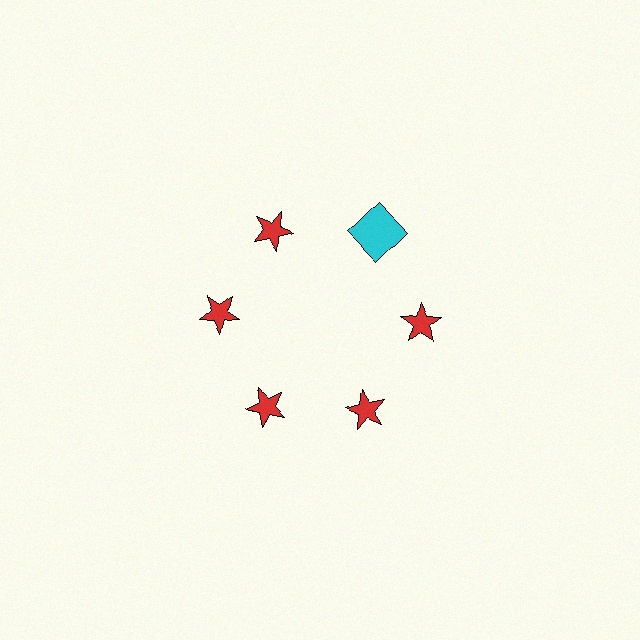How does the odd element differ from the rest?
It differs in both color (cyan instead of red) and shape (square instead of star).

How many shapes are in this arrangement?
There are 6 shapes arranged in a ring pattern.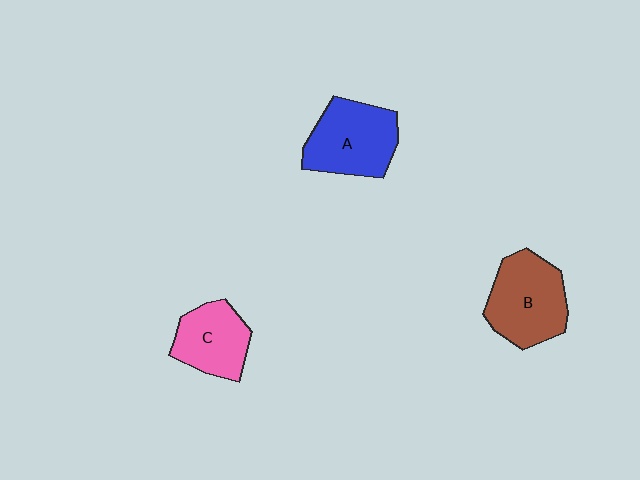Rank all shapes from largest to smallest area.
From largest to smallest: B (brown), A (blue), C (pink).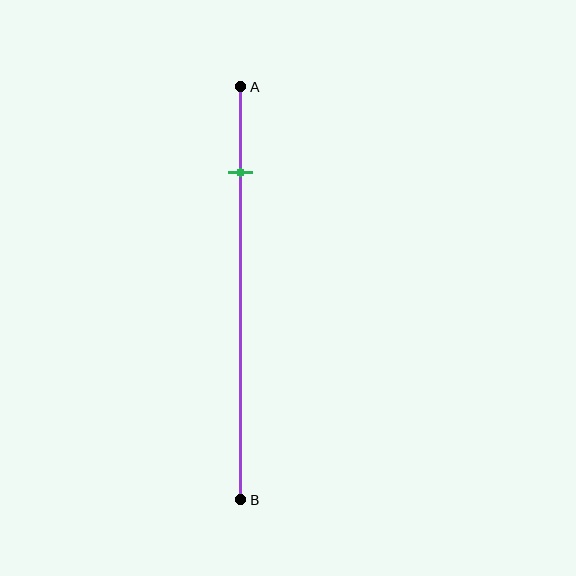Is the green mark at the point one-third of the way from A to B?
No, the mark is at about 20% from A, not at the 33% one-third point.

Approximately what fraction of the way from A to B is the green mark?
The green mark is approximately 20% of the way from A to B.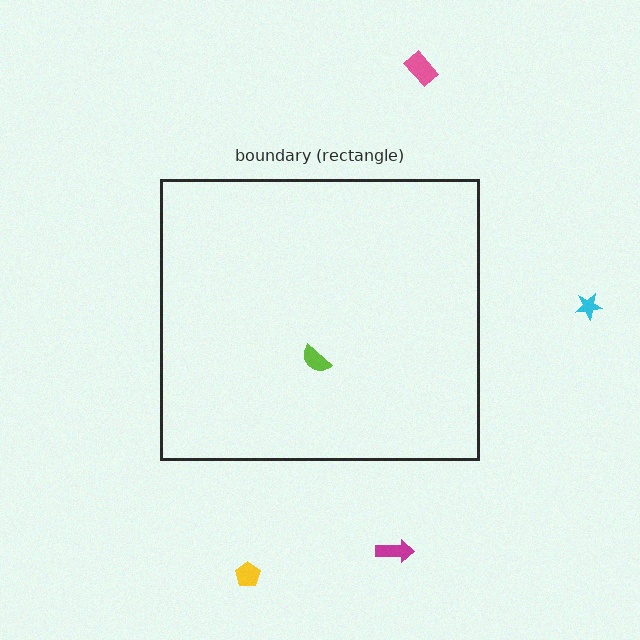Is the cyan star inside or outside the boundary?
Outside.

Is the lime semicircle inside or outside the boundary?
Inside.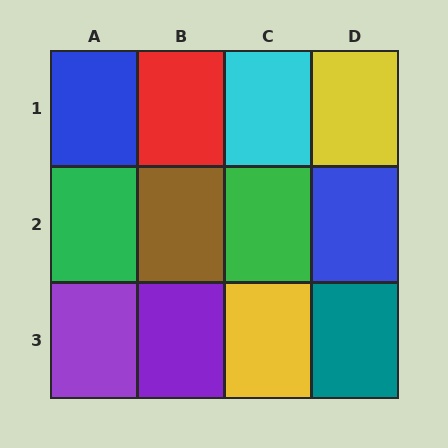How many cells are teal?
1 cell is teal.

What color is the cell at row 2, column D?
Blue.